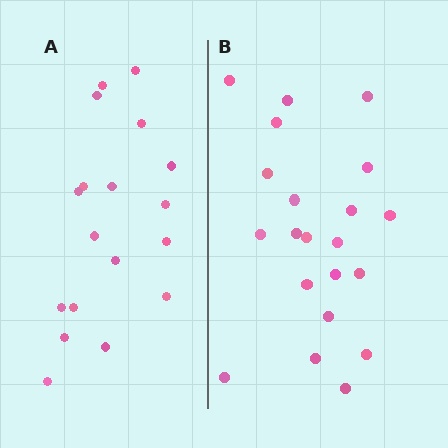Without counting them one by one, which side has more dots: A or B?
Region B (the right region) has more dots.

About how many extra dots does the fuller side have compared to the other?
Region B has just a few more — roughly 2 or 3 more dots than region A.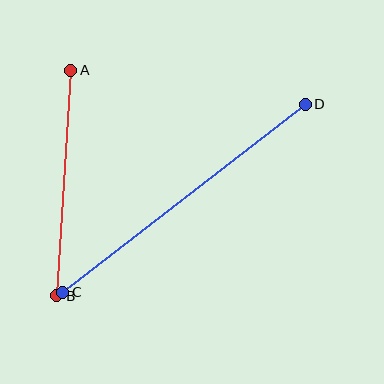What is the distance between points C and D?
The distance is approximately 307 pixels.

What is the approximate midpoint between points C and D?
The midpoint is at approximately (184, 198) pixels.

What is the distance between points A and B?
The distance is approximately 226 pixels.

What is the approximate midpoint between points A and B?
The midpoint is at approximately (64, 183) pixels.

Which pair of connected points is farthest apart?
Points C and D are farthest apart.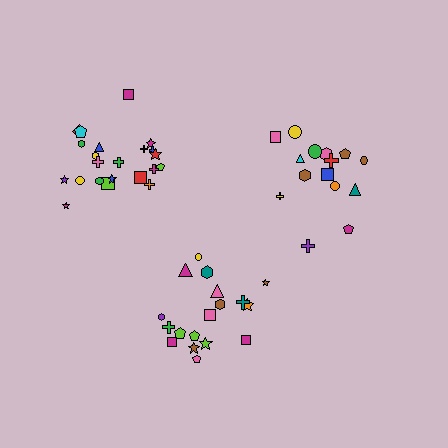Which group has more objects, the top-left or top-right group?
The top-left group.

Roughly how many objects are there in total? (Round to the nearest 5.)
Roughly 55 objects in total.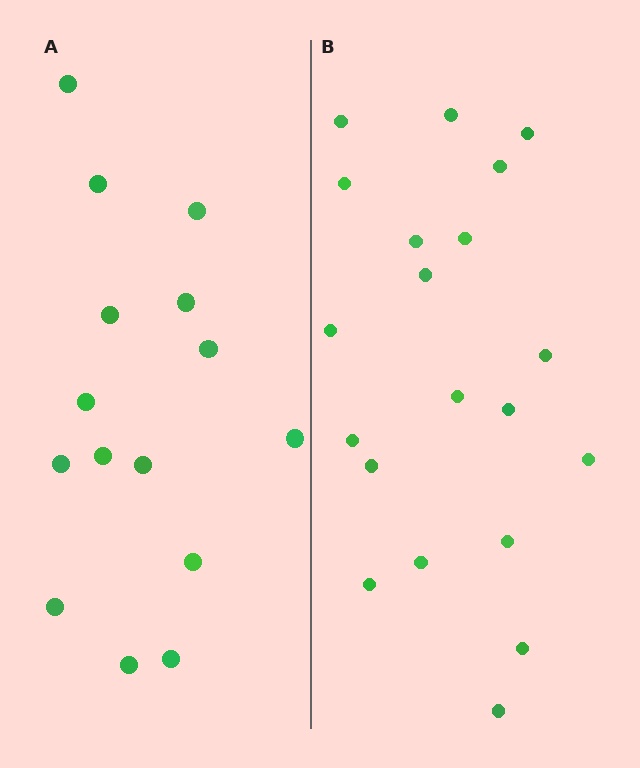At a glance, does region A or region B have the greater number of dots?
Region B (the right region) has more dots.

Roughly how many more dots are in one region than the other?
Region B has about 5 more dots than region A.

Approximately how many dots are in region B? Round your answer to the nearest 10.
About 20 dots.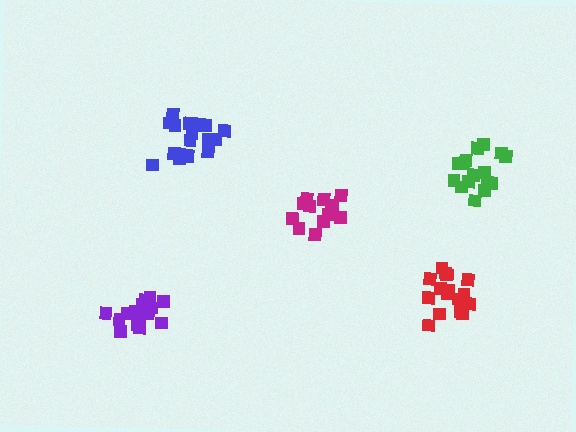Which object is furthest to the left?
The purple cluster is leftmost.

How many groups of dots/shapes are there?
There are 5 groups.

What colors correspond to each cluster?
The clusters are colored: purple, red, magenta, green, blue.